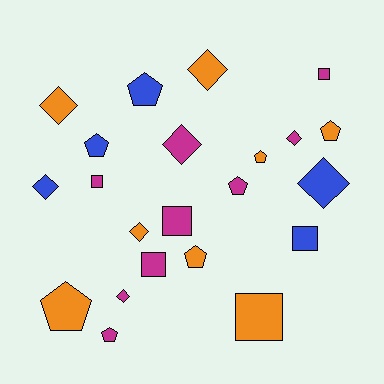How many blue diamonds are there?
There are 2 blue diamonds.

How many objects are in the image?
There are 22 objects.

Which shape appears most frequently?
Pentagon, with 8 objects.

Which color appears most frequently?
Magenta, with 9 objects.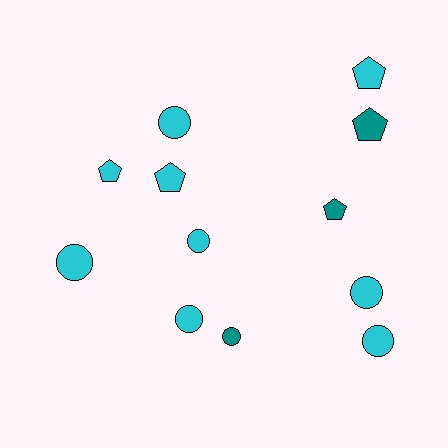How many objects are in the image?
There are 12 objects.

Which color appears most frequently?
Cyan, with 9 objects.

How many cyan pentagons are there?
There are 3 cyan pentagons.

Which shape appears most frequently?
Circle, with 7 objects.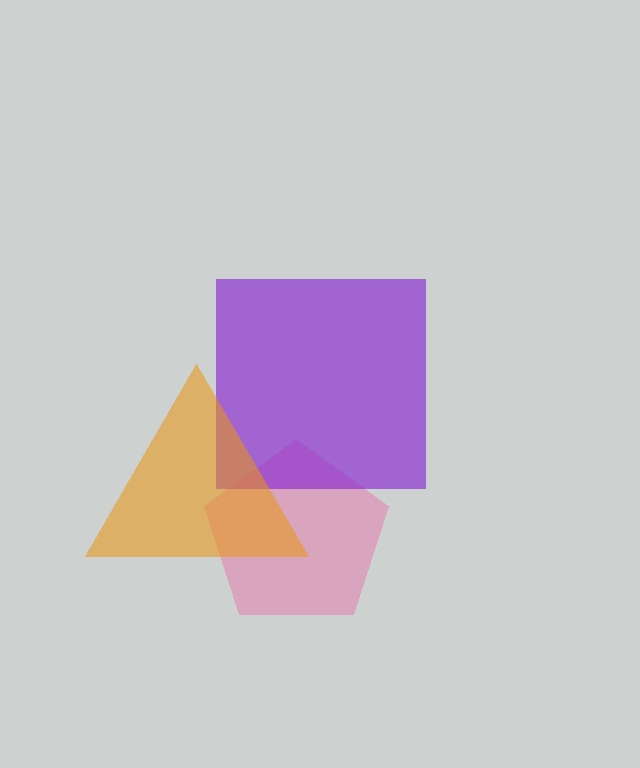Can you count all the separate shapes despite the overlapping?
Yes, there are 3 separate shapes.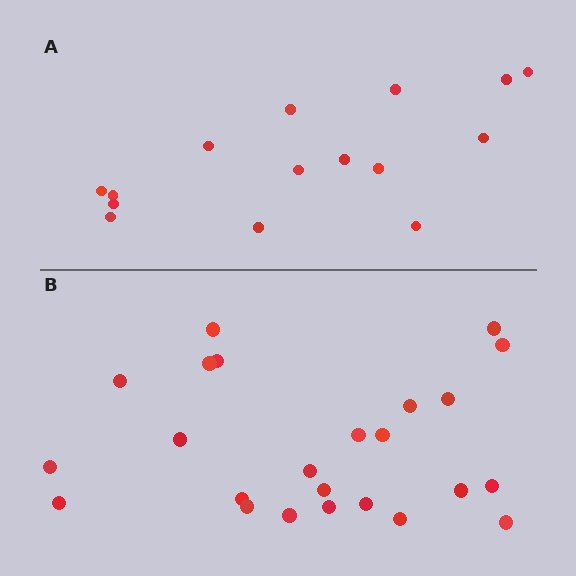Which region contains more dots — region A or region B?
Region B (the bottom region) has more dots.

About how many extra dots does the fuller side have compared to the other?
Region B has roughly 8 or so more dots than region A.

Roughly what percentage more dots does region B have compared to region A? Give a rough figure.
About 60% more.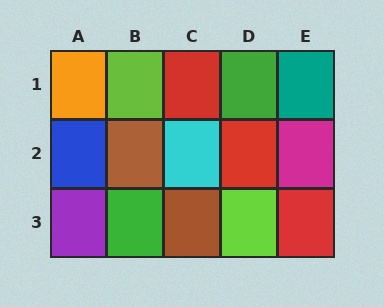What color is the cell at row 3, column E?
Red.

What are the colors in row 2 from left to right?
Blue, brown, cyan, red, magenta.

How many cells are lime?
2 cells are lime.